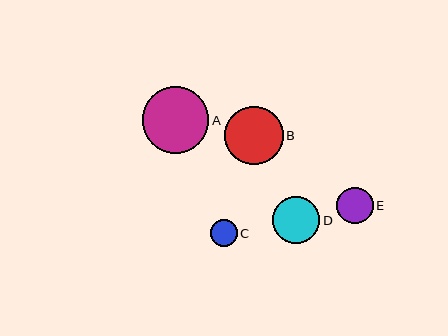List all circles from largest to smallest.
From largest to smallest: A, B, D, E, C.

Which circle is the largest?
Circle A is the largest with a size of approximately 66 pixels.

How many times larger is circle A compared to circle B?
Circle A is approximately 1.1 times the size of circle B.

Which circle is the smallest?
Circle C is the smallest with a size of approximately 27 pixels.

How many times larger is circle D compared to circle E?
Circle D is approximately 1.3 times the size of circle E.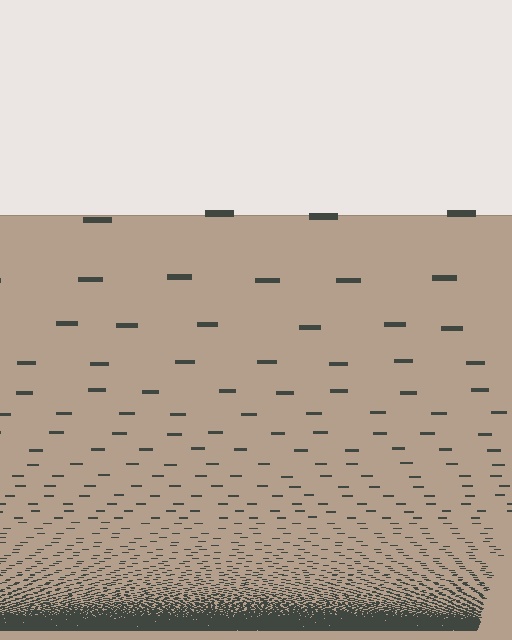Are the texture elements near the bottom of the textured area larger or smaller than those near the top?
Smaller. The gradient is inverted — elements near the bottom are smaller and denser.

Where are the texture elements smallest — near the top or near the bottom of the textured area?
Near the bottom.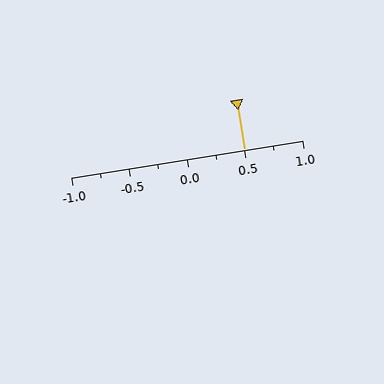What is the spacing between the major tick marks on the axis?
The major ticks are spaced 0.5 apart.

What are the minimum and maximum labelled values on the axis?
The axis runs from -1.0 to 1.0.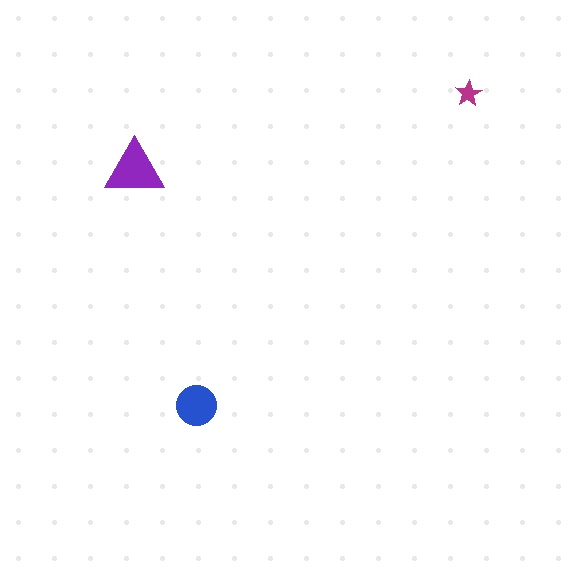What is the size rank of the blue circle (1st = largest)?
2nd.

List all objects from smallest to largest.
The magenta star, the blue circle, the purple triangle.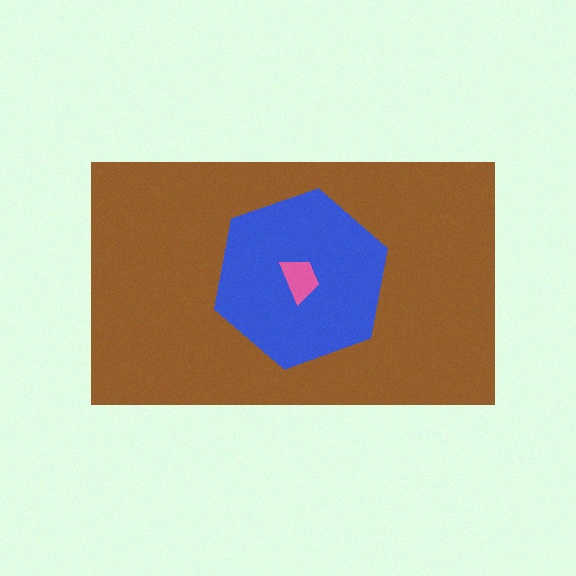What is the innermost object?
The pink trapezoid.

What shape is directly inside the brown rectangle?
The blue hexagon.